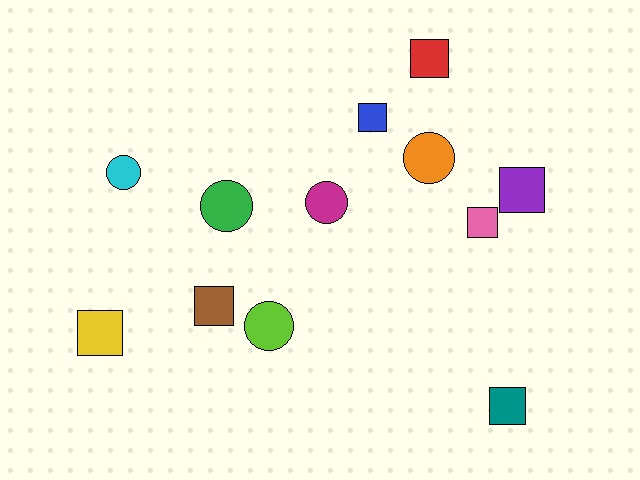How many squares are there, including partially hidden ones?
There are 7 squares.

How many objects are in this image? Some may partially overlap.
There are 12 objects.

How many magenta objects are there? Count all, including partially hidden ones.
There is 1 magenta object.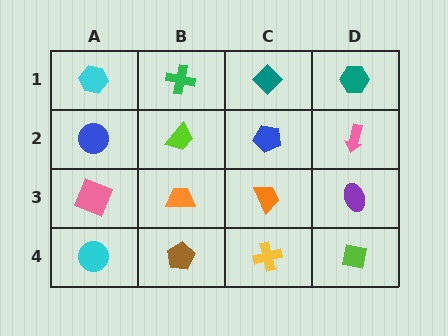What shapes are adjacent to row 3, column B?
A lime trapezoid (row 2, column B), a brown pentagon (row 4, column B), a pink square (row 3, column A), an orange trapezoid (row 3, column C).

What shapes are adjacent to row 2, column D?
A teal hexagon (row 1, column D), a purple ellipse (row 3, column D), a blue pentagon (row 2, column C).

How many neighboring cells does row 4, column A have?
2.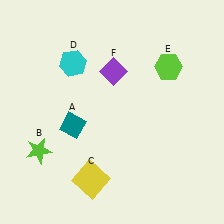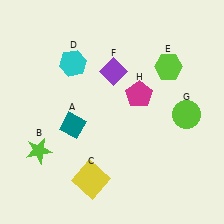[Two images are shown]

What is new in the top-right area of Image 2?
A magenta pentagon (H) was added in the top-right area of Image 2.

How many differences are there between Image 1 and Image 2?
There are 2 differences between the two images.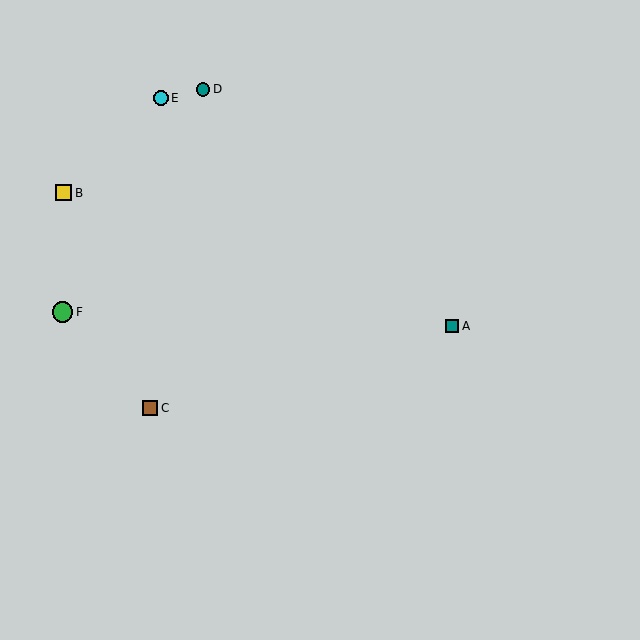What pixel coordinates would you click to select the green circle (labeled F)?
Click at (63, 312) to select the green circle F.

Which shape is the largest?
The green circle (labeled F) is the largest.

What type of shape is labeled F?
Shape F is a green circle.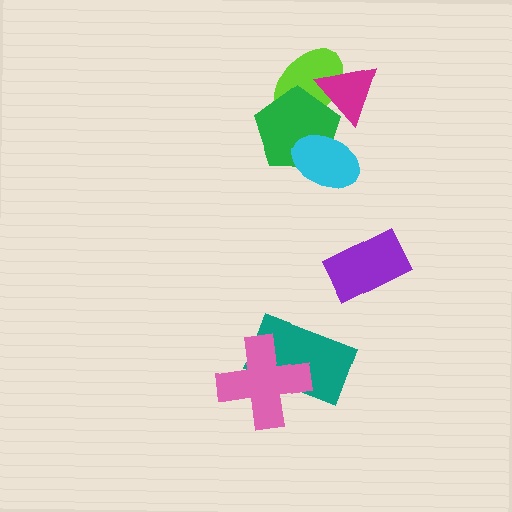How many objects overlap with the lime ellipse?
2 objects overlap with the lime ellipse.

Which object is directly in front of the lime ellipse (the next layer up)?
The green pentagon is directly in front of the lime ellipse.